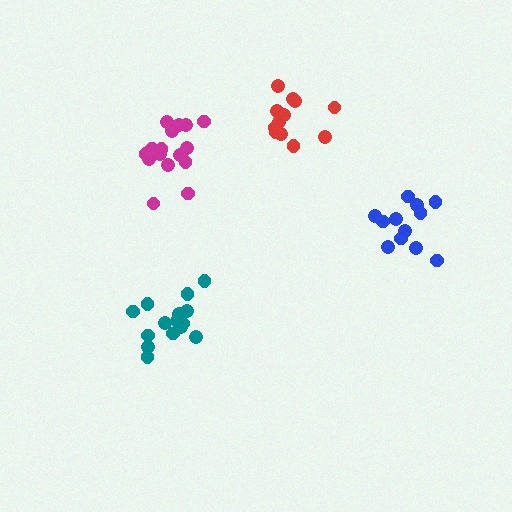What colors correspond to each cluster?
The clusters are colored: magenta, red, blue, teal.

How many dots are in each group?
Group 1: 16 dots, Group 2: 12 dots, Group 3: 12 dots, Group 4: 15 dots (55 total).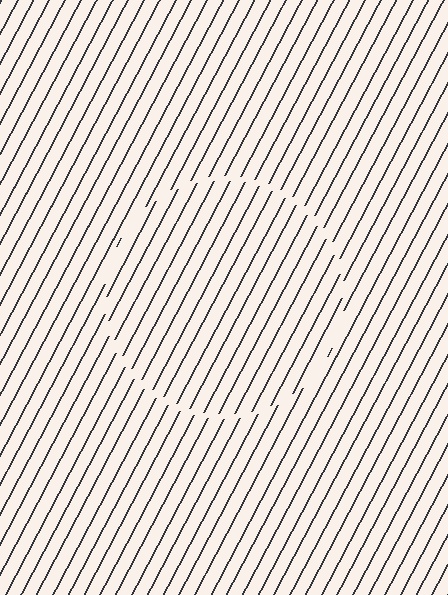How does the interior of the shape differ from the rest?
The interior of the shape contains the same grating, shifted by half a period — the contour is defined by the phase discontinuity where line-ends from the inner and outer gratings abut.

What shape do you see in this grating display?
An illusory circle. The interior of the shape contains the same grating, shifted by half a period — the contour is defined by the phase discontinuity where line-ends from the inner and outer gratings abut.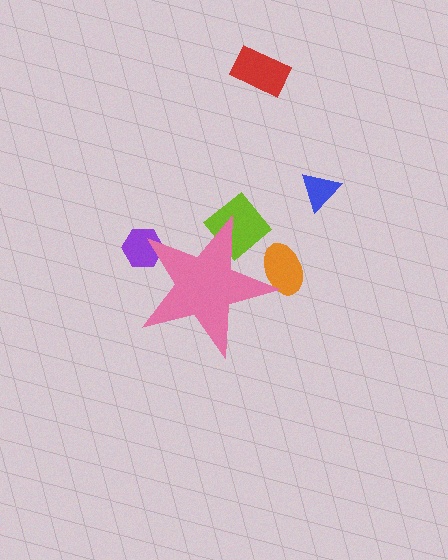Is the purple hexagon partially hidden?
Yes, the purple hexagon is partially hidden behind the pink star.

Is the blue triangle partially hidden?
No, the blue triangle is fully visible.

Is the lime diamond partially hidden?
Yes, the lime diamond is partially hidden behind the pink star.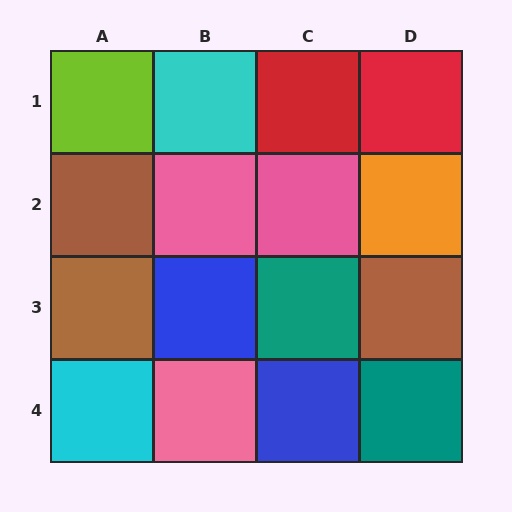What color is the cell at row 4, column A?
Cyan.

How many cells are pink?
3 cells are pink.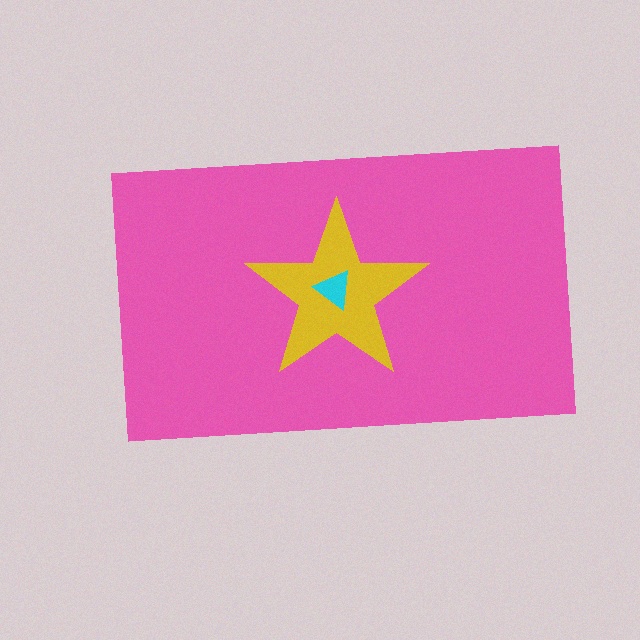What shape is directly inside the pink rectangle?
The yellow star.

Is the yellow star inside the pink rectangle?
Yes.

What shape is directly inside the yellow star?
The cyan triangle.